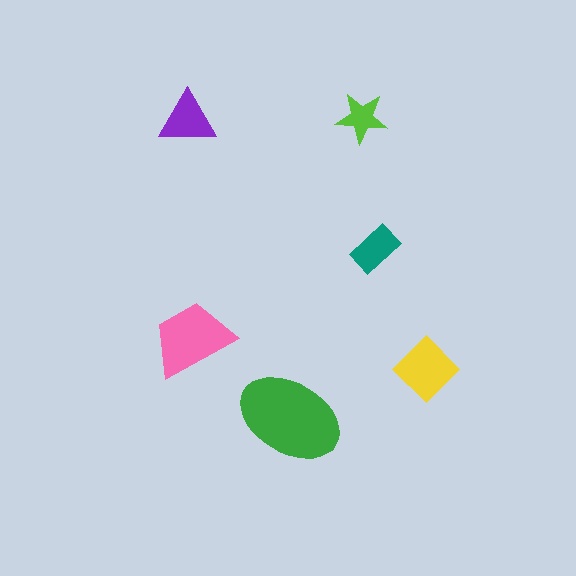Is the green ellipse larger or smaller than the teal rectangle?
Larger.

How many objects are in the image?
There are 6 objects in the image.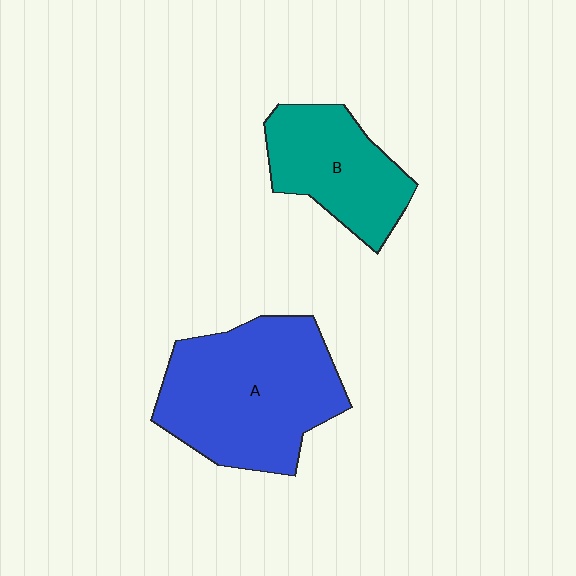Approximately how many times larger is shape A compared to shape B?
Approximately 1.6 times.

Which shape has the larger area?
Shape A (blue).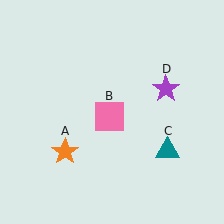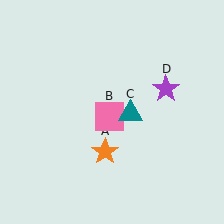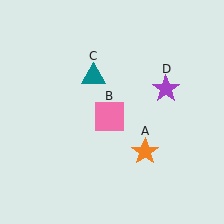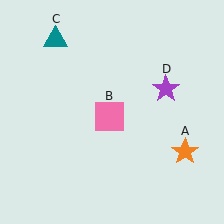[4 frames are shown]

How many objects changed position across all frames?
2 objects changed position: orange star (object A), teal triangle (object C).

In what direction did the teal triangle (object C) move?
The teal triangle (object C) moved up and to the left.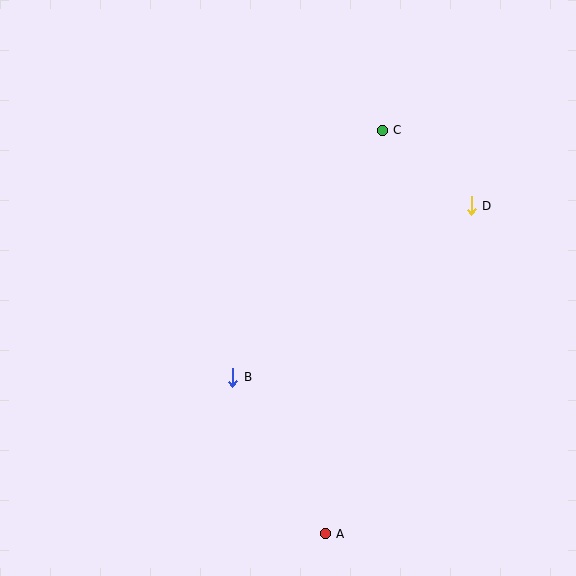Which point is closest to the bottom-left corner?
Point B is closest to the bottom-left corner.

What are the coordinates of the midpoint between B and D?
The midpoint between B and D is at (352, 292).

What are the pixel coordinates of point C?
Point C is at (382, 130).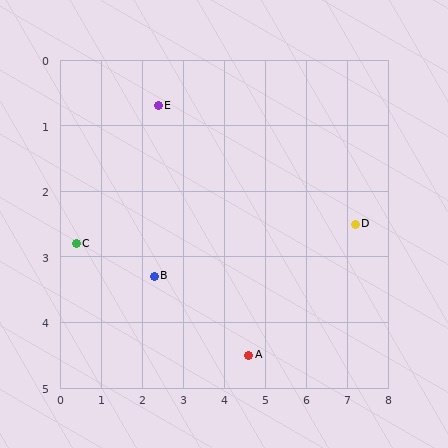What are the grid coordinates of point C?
Point C is at approximately (0.4, 2.8).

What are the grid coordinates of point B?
Point B is at approximately (2.3, 3.3).